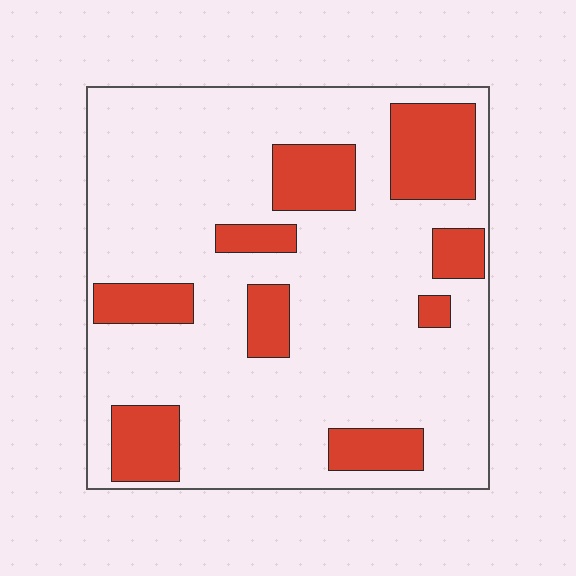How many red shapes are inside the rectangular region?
9.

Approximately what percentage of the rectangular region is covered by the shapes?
Approximately 25%.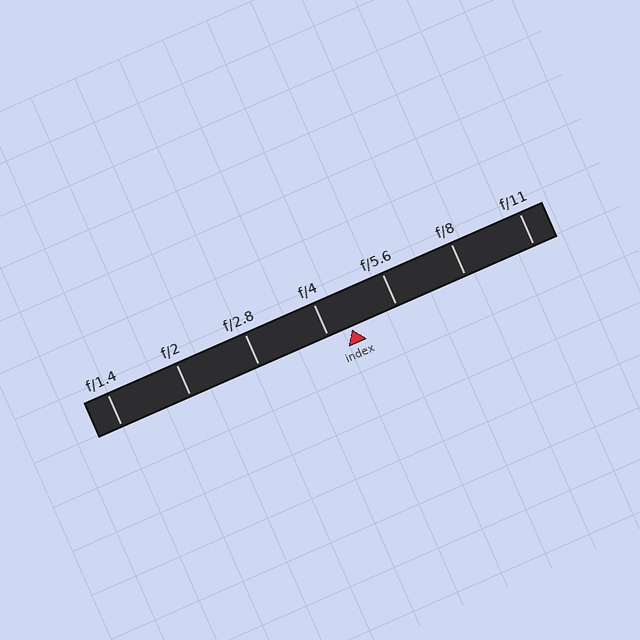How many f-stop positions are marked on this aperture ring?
There are 7 f-stop positions marked.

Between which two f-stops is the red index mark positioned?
The index mark is between f/4 and f/5.6.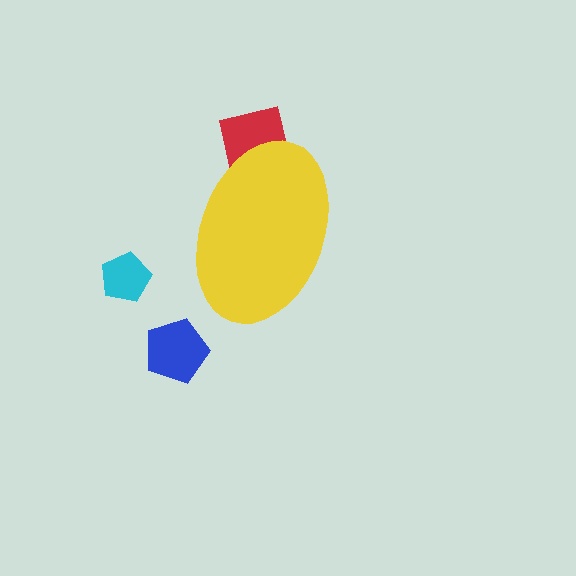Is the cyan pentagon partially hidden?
No, the cyan pentagon is fully visible.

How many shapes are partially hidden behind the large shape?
1 shape is partially hidden.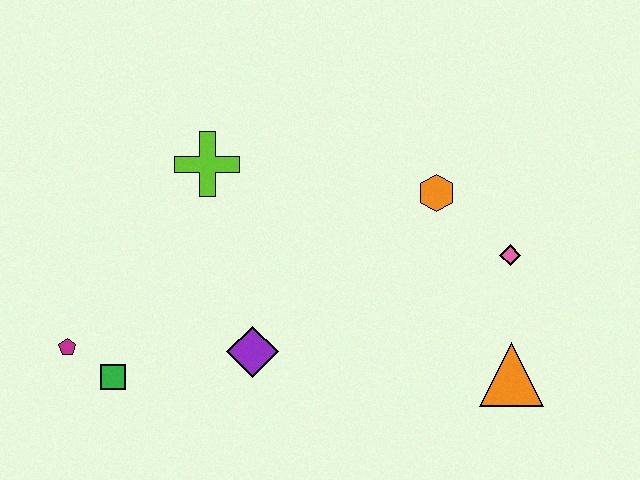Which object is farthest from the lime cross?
The orange triangle is farthest from the lime cross.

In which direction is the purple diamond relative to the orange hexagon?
The purple diamond is to the left of the orange hexagon.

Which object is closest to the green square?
The magenta pentagon is closest to the green square.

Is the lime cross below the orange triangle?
No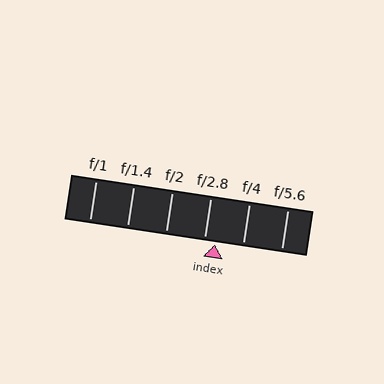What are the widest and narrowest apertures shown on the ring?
The widest aperture shown is f/1 and the narrowest is f/5.6.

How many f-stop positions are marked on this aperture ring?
There are 6 f-stop positions marked.